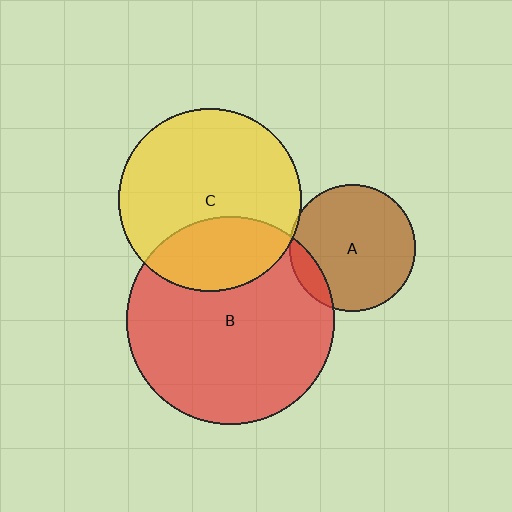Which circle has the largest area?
Circle B (red).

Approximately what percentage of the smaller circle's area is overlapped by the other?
Approximately 10%.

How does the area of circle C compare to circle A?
Approximately 2.1 times.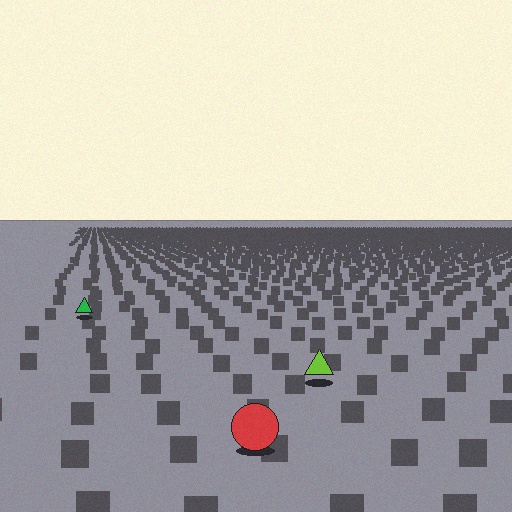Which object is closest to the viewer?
The red circle is closest. The texture marks near it are larger and more spread out.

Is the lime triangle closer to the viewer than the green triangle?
Yes. The lime triangle is closer — you can tell from the texture gradient: the ground texture is coarser near it.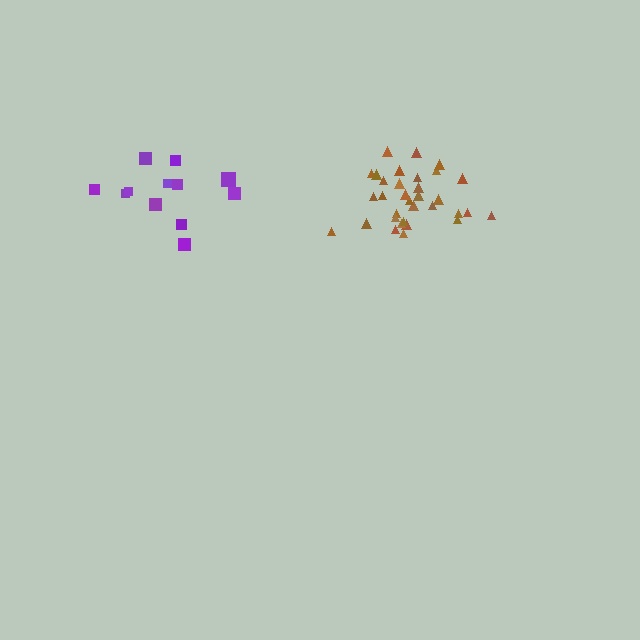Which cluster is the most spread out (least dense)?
Purple.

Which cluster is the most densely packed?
Brown.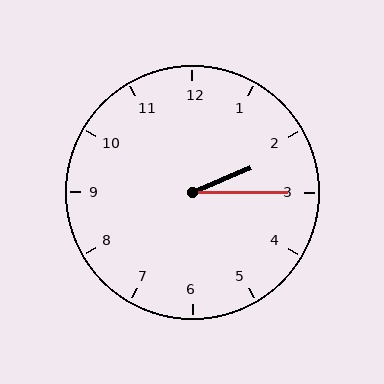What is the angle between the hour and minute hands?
Approximately 22 degrees.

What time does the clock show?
2:15.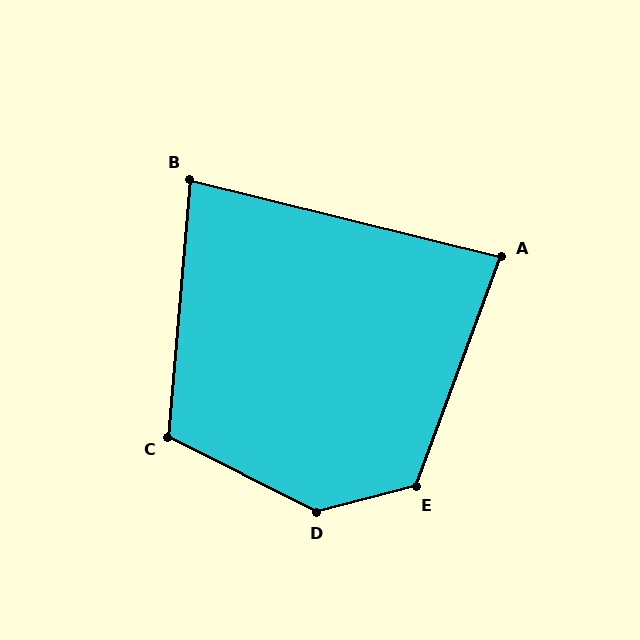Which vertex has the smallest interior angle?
B, at approximately 81 degrees.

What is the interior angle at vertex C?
Approximately 112 degrees (obtuse).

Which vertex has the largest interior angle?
D, at approximately 139 degrees.